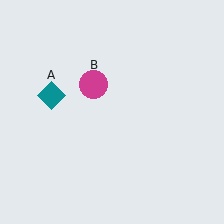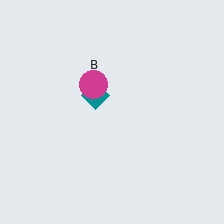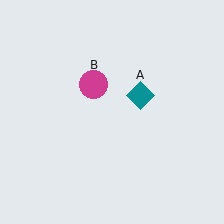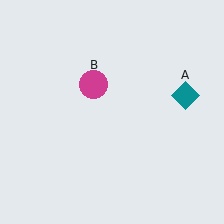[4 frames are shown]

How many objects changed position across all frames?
1 object changed position: teal diamond (object A).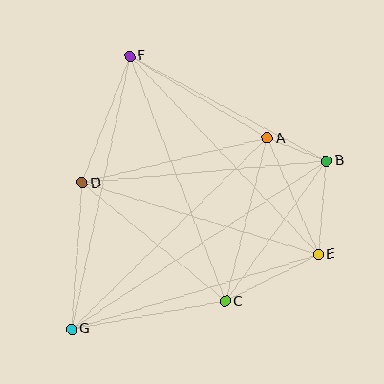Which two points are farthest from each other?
Points B and G are farthest from each other.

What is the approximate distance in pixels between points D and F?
The distance between D and F is approximately 136 pixels.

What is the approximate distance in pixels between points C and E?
The distance between C and E is approximately 104 pixels.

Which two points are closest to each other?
Points A and B are closest to each other.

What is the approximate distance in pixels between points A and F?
The distance between A and F is approximately 160 pixels.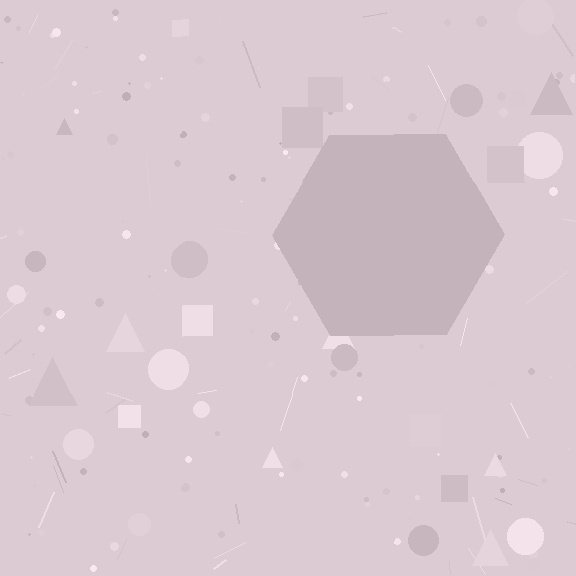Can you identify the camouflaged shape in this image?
The camouflaged shape is a hexagon.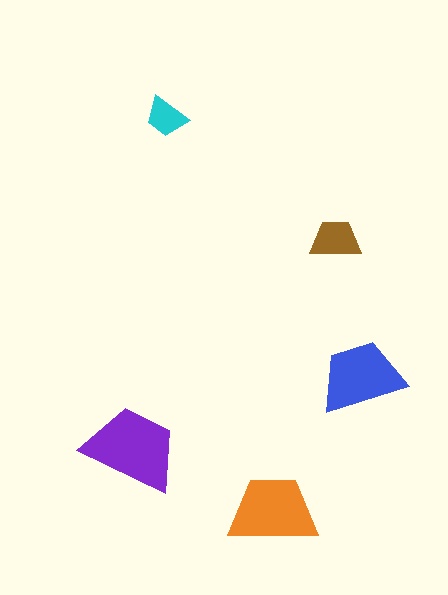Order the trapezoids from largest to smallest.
the purple one, the orange one, the blue one, the brown one, the cyan one.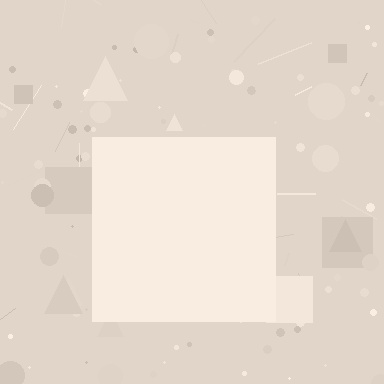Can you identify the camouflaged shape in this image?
The camouflaged shape is a square.